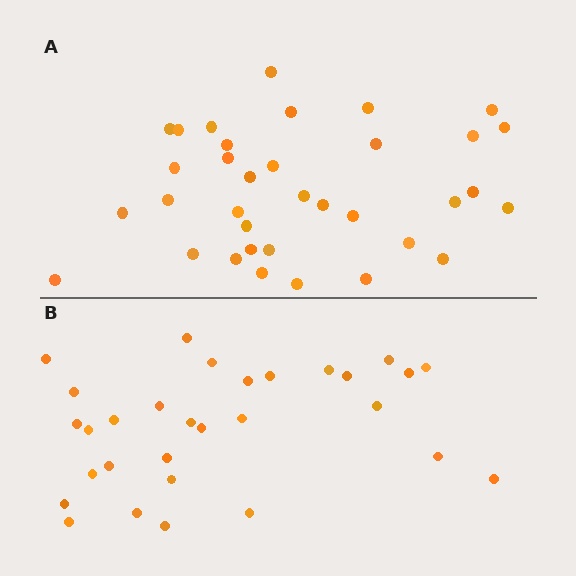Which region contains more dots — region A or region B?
Region A (the top region) has more dots.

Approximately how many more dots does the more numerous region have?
Region A has about 5 more dots than region B.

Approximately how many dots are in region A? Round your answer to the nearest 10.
About 40 dots. (The exact count is 35, which rounds to 40.)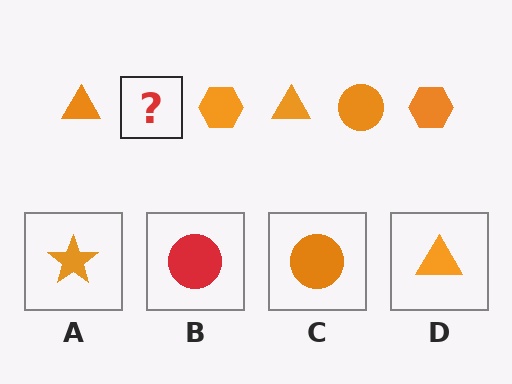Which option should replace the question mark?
Option C.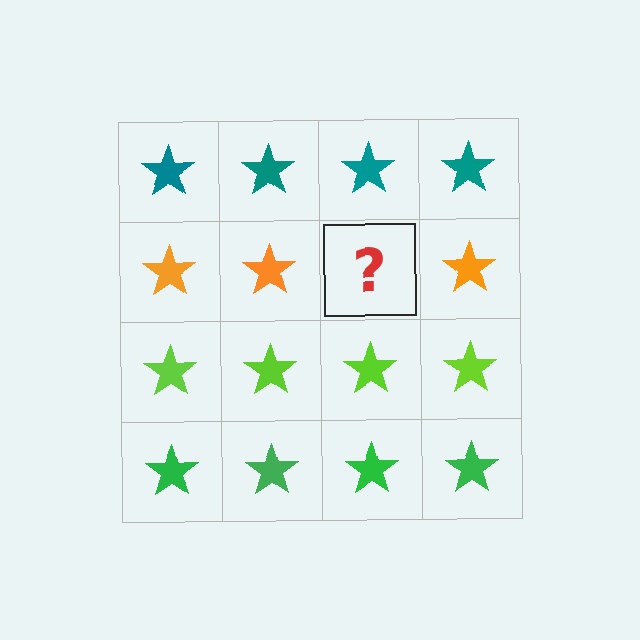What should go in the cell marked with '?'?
The missing cell should contain an orange star.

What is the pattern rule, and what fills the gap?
The rule is that each row has a consistent color. The gap should be filled with an orange star.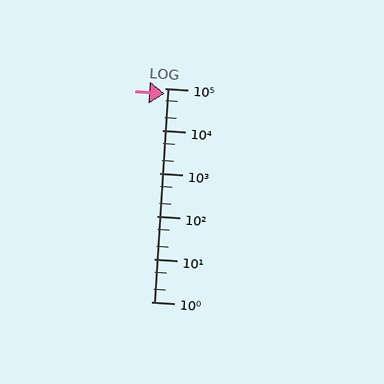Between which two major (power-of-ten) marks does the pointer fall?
The pointer is between 10000 and 100000.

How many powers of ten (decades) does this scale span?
The scale spans 5 decades, from 1 to 100000.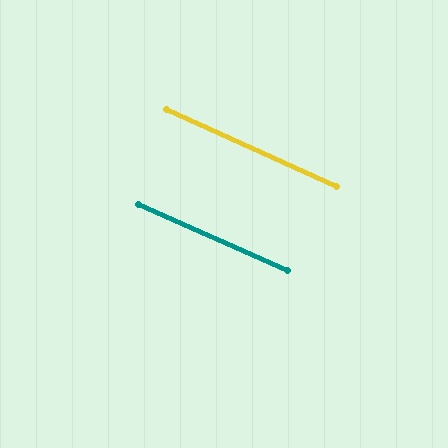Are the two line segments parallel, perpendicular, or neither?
Parallel — their directions differ by only 0.7°.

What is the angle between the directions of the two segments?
Approximately 1 degree.